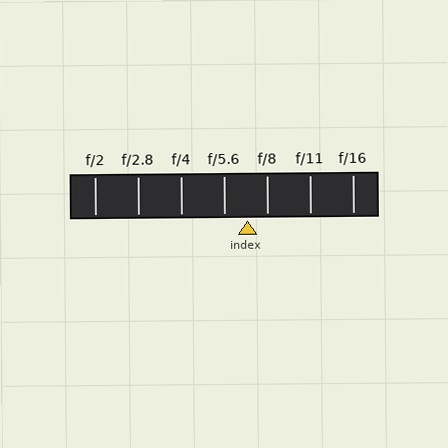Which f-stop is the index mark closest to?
The index mark is closest to f/8.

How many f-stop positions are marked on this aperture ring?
There are 7 f-stop positions marked.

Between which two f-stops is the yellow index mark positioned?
The index mark is between f/5.6 and f/8.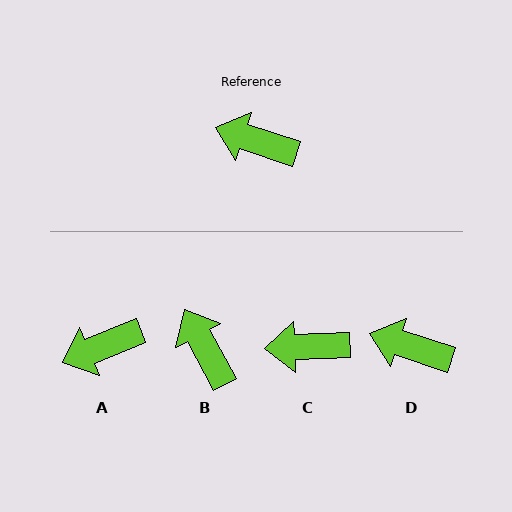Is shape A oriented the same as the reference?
No, it is off by about 41 degrees.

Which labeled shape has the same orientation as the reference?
D.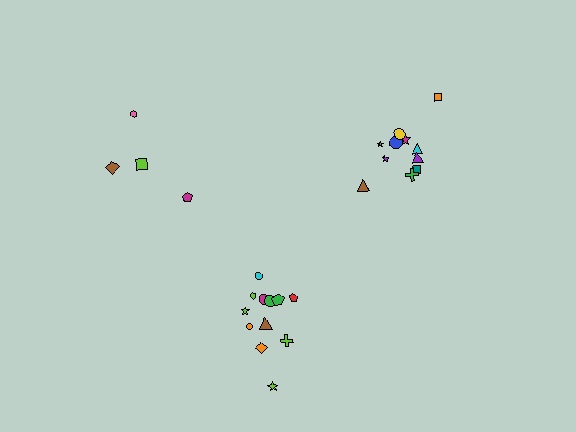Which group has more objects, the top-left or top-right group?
The top-right group.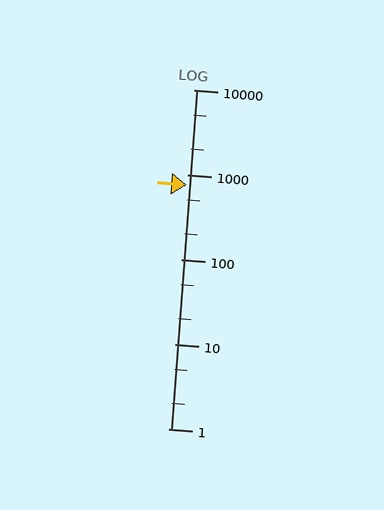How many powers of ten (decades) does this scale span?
The scale spans 4 decades, from 1 to 10000.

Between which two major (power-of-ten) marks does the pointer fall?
The pointer is between 100 and 1000.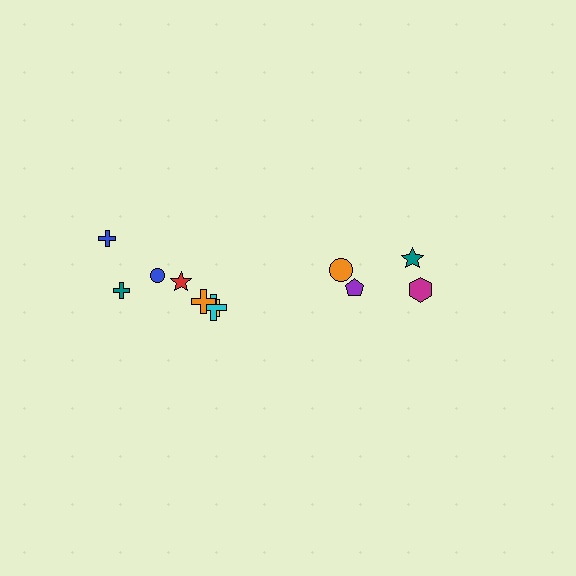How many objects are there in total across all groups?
There are 11 objects.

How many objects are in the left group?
There are 7 objects.